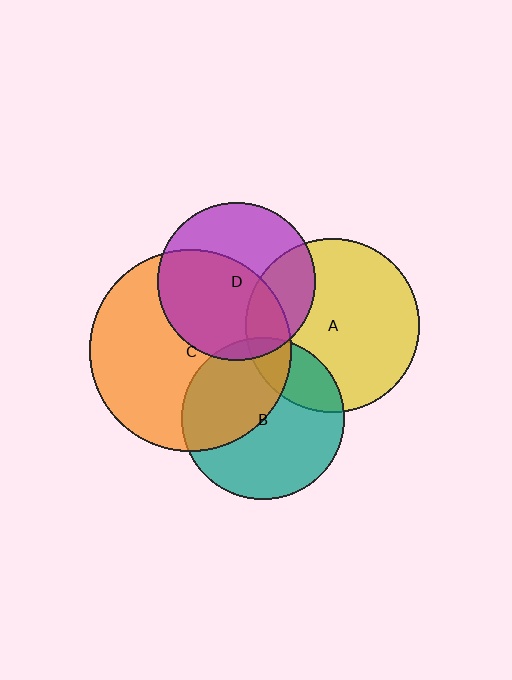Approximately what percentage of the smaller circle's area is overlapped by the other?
Approximately 5%.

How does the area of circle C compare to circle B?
Approximately 1.6 times.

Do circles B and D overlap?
Yes.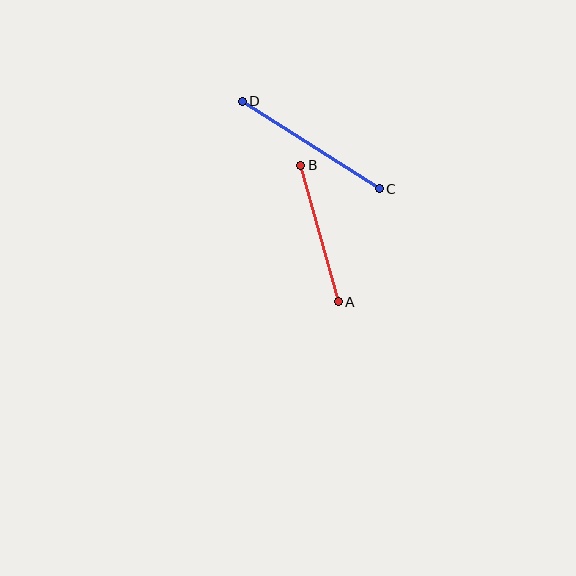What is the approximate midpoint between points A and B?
The midpoint is at approximately (320, 234) pixels.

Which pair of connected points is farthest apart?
Points C and D are farthest apart.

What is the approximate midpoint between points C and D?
The midpoint is at approximately (311, 145) pixels.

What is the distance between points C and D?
The distance is approximately 163 pixels.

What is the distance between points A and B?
The distance is approximately 142 pixels.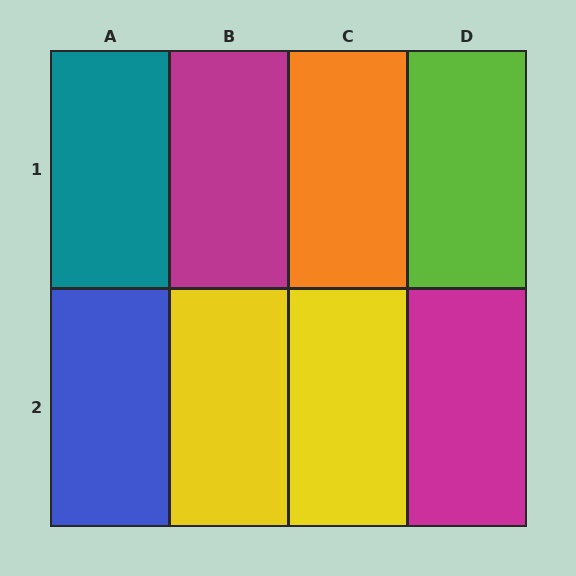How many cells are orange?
1 cell is orange.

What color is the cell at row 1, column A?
Teal.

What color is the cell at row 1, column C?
Orange.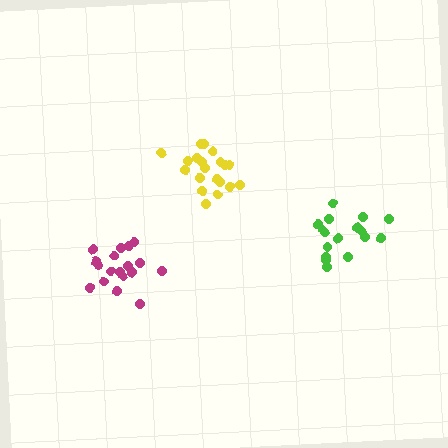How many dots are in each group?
Group 1: 20 dots, Group 2: 19 dots, Group 3: 17 dots (56 total).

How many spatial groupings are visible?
There are 3 spatial groupings.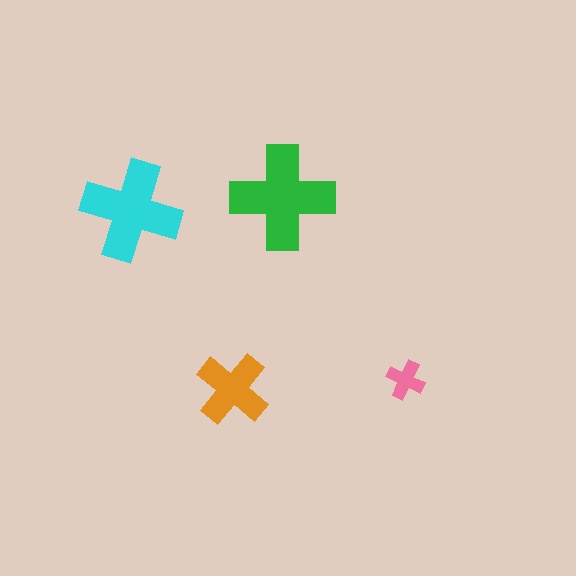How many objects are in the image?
There are 4 objects in the image.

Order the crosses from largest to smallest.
the green one, the cyan one, the orange one, the pink one.